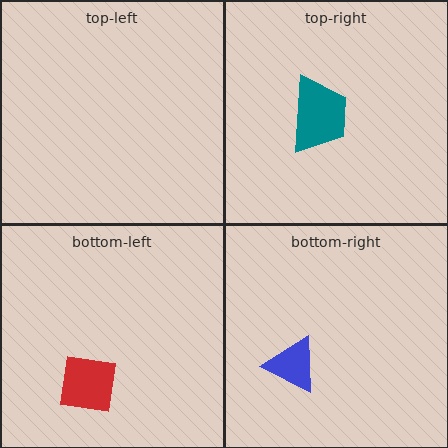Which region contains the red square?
The bottom-left region.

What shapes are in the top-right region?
The teal trapezoid.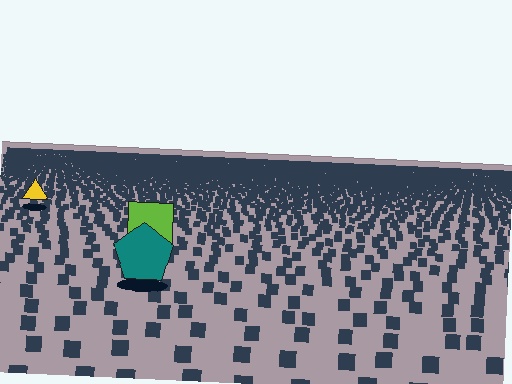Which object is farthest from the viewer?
The yellow triangle is farthest from the viewer. It appears smaller and the ground texture around it is denser.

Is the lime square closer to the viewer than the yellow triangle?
Yes. The lime square is closer — you can tell from the texture gradient: the ground texture is coarser near it.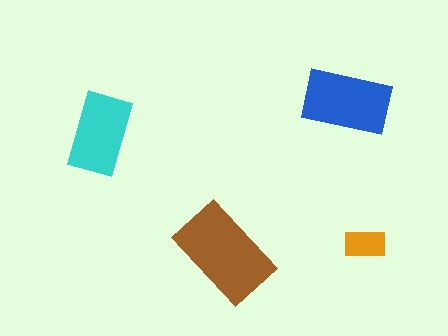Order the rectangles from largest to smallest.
the brown one, the blue one, the cyan one, the orange one.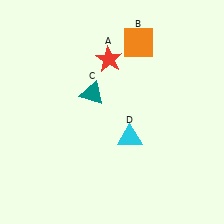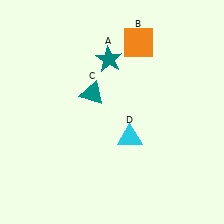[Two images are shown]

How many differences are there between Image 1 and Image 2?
There is 1 difference between the two images.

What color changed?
The star (A) changed from red in Image 1 to teal in Image 2.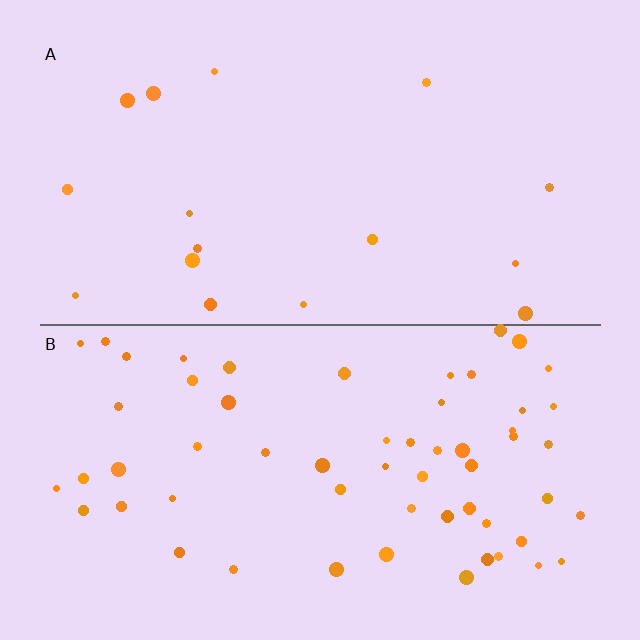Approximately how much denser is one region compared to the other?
Approximately 3.7× — region B over region A.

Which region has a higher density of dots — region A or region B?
B (the bottom).